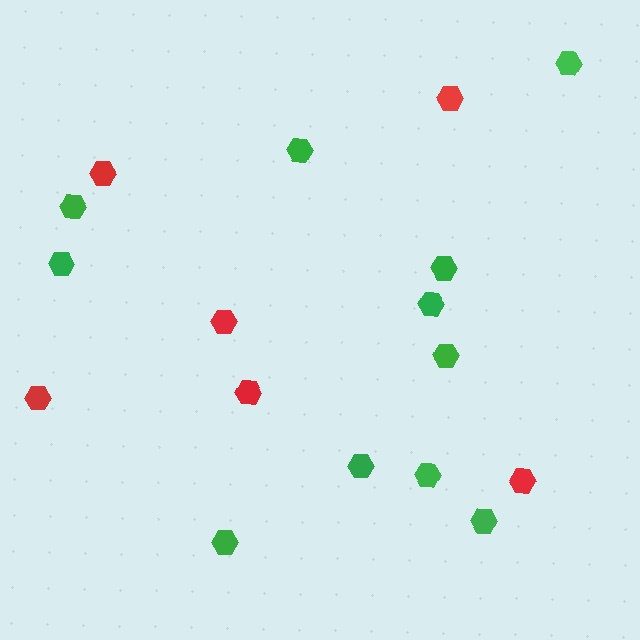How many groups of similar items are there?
There are 2 groups: one group of green hexagons (11) and one group of red hexagons (6).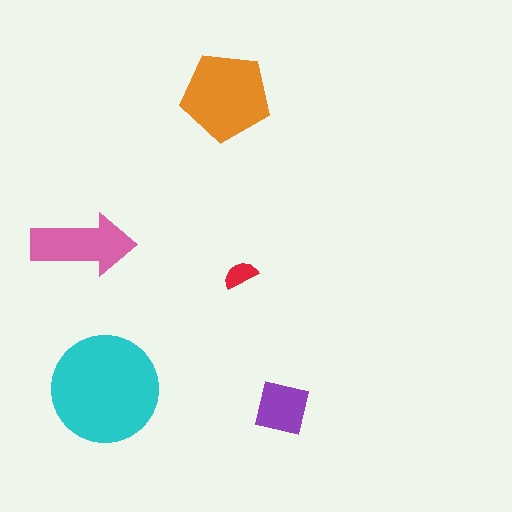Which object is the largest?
The cyan circle.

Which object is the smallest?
The red semicircle.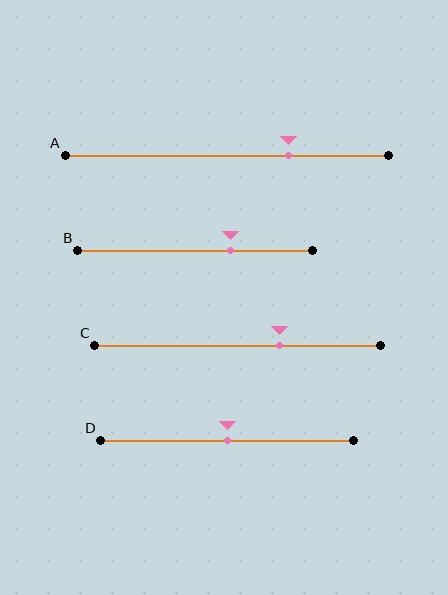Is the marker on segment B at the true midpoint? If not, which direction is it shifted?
No, the marker on segment B is shifted to the right by about 15% of the segment length.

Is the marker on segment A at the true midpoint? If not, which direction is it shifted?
No, the marker on segment A is shifted to the right by about 19% of the segment length.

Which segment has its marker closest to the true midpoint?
Segment D has its marker closest to the true midpoint.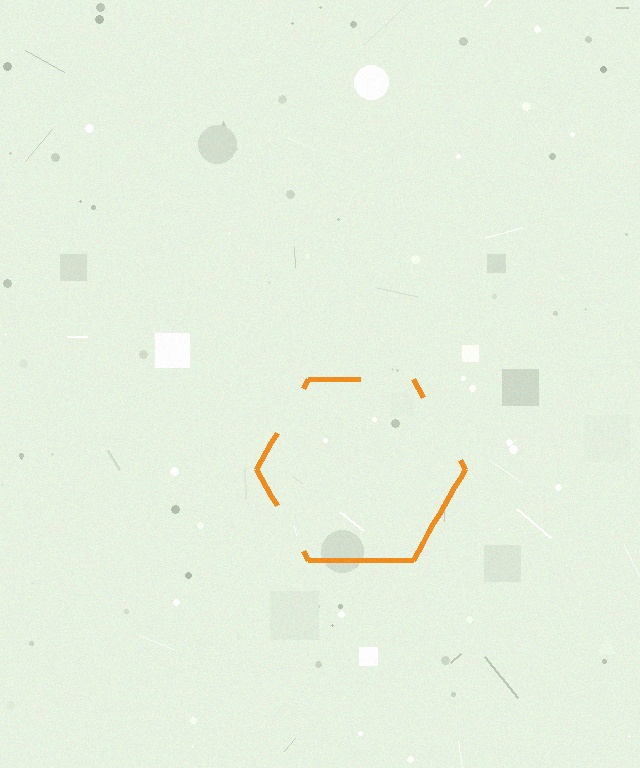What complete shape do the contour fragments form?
The contour fragments form a hexagon.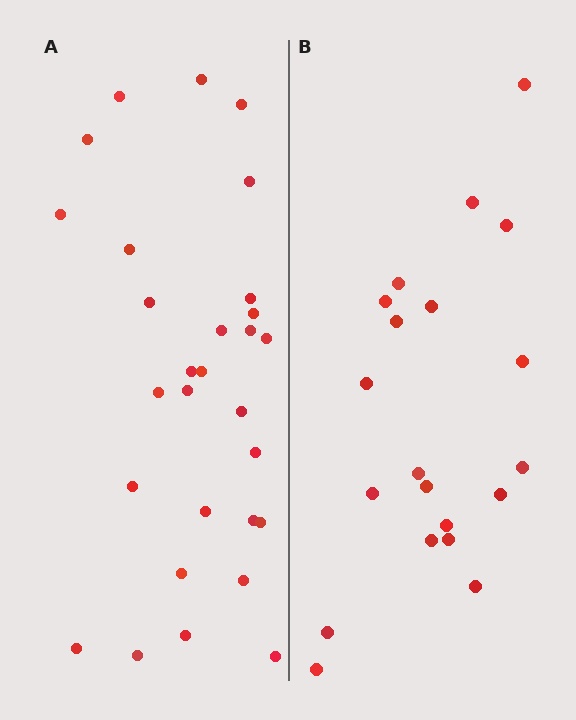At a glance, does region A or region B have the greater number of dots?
Region A (the left region) has more dots.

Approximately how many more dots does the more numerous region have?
Region A has roughly 8 or so more dots than region B.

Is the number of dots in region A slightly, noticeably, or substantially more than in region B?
Region A has substantially more. The ratio is roughly 1.4 to 1.